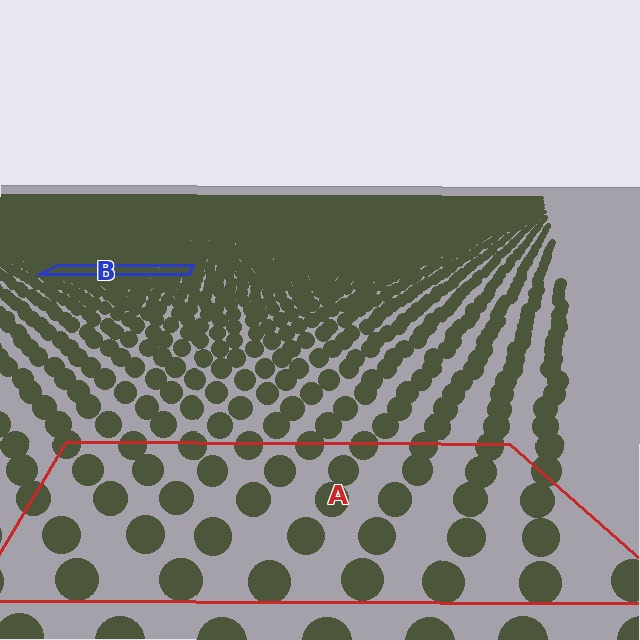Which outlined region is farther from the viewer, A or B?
Region B is farther from the viewer — the texture elements inside it appear smaller and more densely packed.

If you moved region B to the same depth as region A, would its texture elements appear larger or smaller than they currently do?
They would appear larger. At a closer depth, the same texture elements are projected at a bigger on-screen size.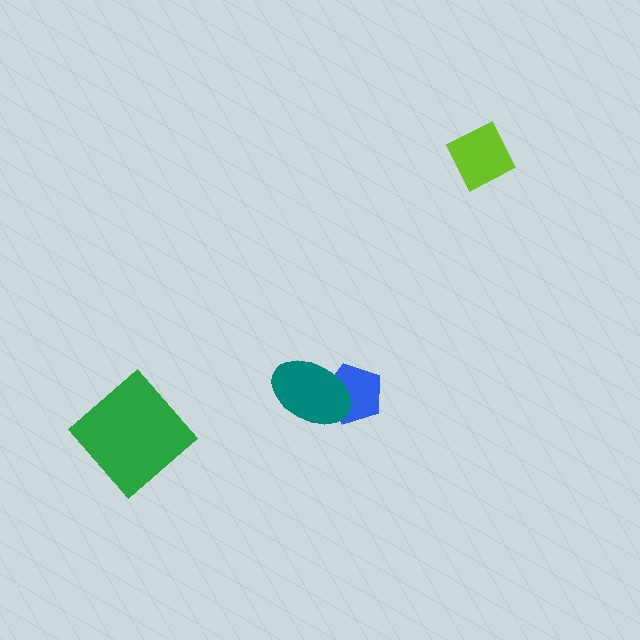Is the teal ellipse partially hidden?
No, no other shape covers it.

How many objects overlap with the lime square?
0 objects overlap with the lime square.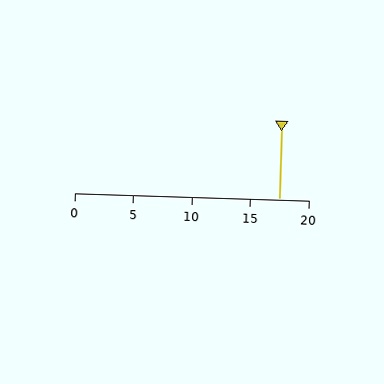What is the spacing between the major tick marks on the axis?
The major ticks are spaced 5 apart.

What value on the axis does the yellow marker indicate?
The marker indicates approximately 17.5.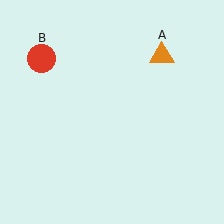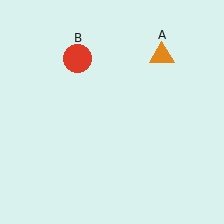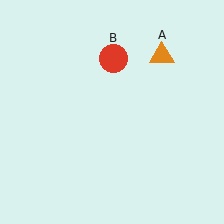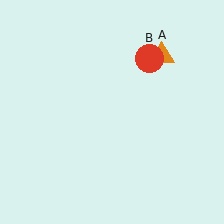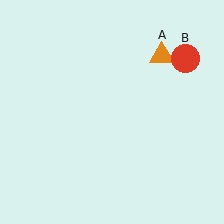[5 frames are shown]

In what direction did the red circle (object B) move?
The red circle (object B) moved right.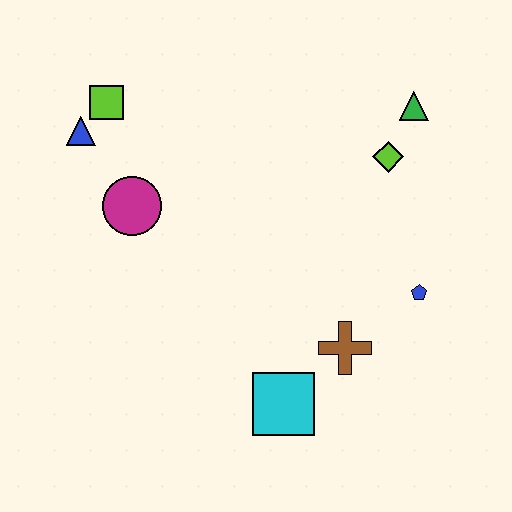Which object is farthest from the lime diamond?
The blue triangle is farthest from the lime diamond.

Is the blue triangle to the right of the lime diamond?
No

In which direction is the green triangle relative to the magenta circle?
The green triangle is to the right of the magenta circle.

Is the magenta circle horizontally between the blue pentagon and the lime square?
Yes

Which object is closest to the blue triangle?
The lime square is closest to the blue triangle.